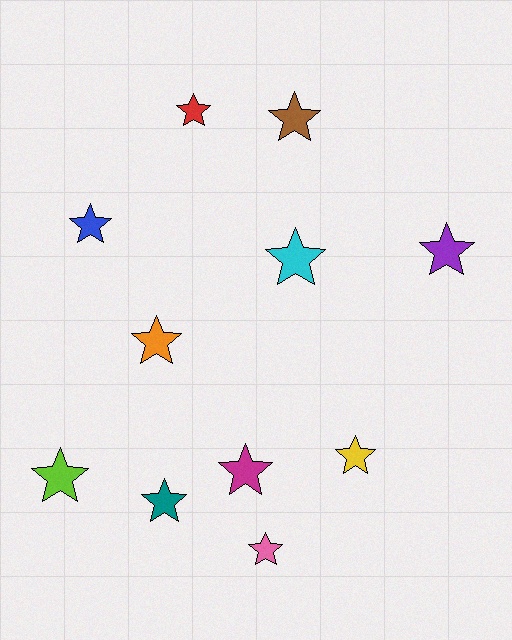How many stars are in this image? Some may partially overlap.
There are 11 stars.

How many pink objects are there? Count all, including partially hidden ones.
There is 1 pink object.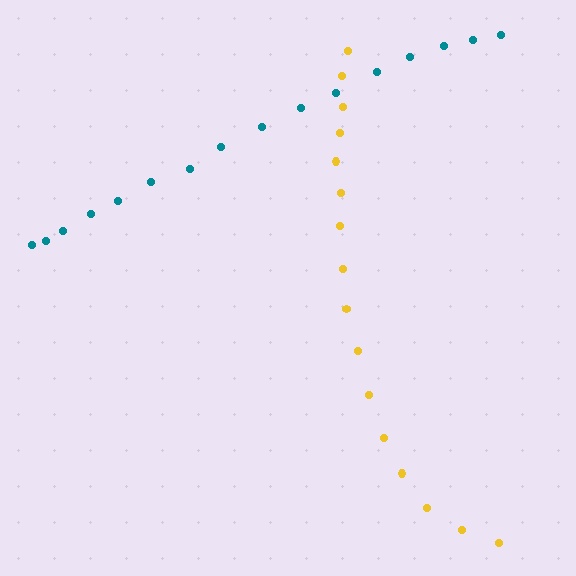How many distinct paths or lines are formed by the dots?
There are 2 distinct paths.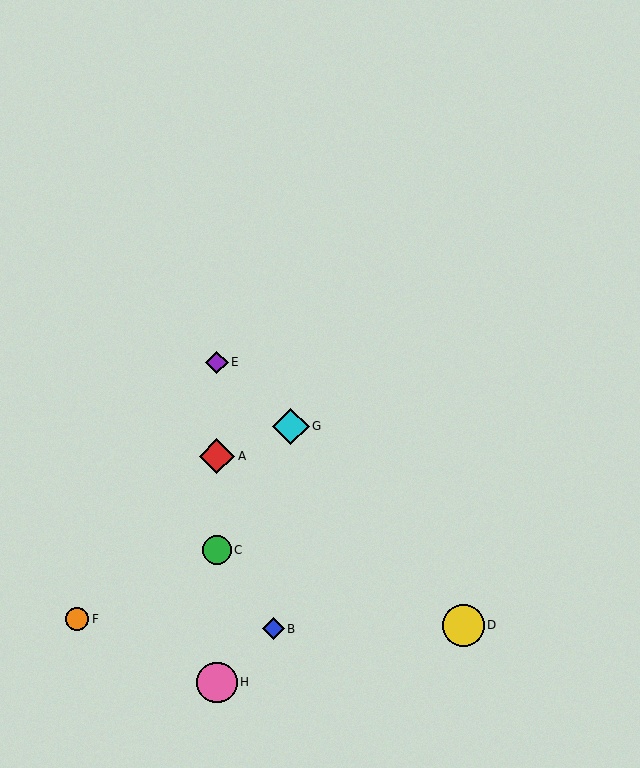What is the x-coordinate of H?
Object H is at x≈217.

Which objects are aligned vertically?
Objects A, C, E, H are aligned vertically.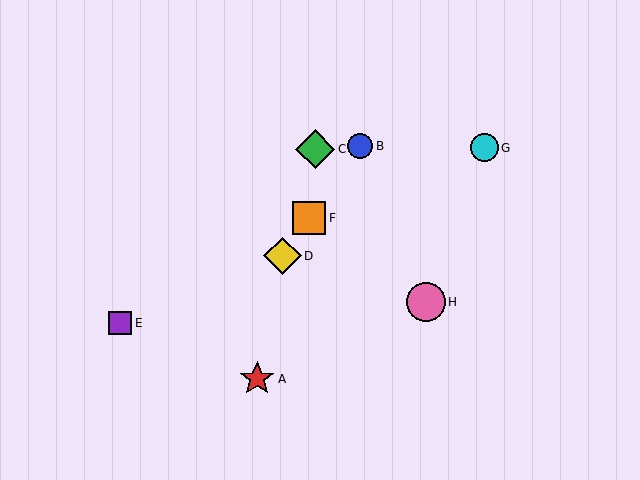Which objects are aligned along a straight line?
Objects B, D, F are aligned along a straight line.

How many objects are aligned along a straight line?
3 objects (B, D, F) are aligned along a straight line.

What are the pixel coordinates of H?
Object H is at (426, 302).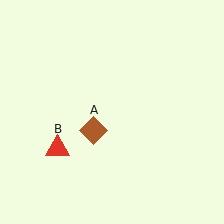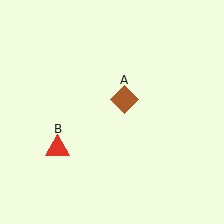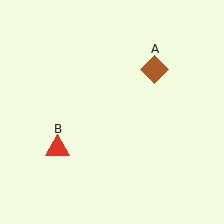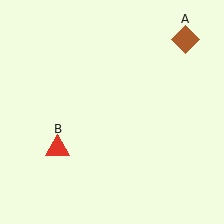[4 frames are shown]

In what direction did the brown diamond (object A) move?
The brown diamond (object A) moved up and to the right.